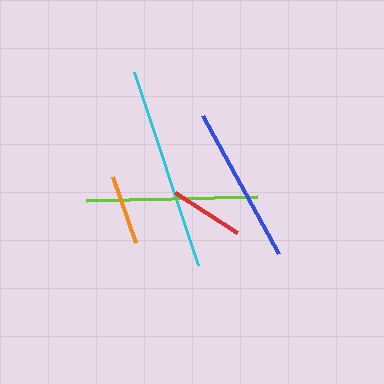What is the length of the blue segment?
The blue segment is approximately 158 pixels long.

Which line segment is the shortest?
The orange line is the shortest at approximately 70 pixels.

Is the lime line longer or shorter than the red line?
The lime line is longer than the red line.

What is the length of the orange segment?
The orange segment is approximately 70 pixels long.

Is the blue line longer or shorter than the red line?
The blue line is longer than the red line.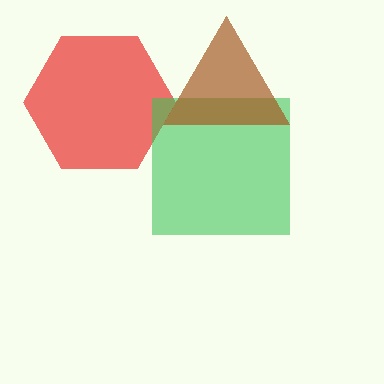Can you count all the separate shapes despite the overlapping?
Yes, there are 3 separate shapes.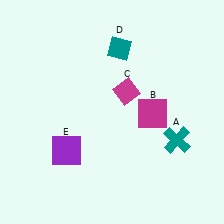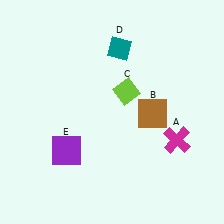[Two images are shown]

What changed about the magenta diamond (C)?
In Image 1, C is magenta. In Image 2, it changed to lime.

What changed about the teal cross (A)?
In Image 1, A is teal. In Image 2, it changed to magenta.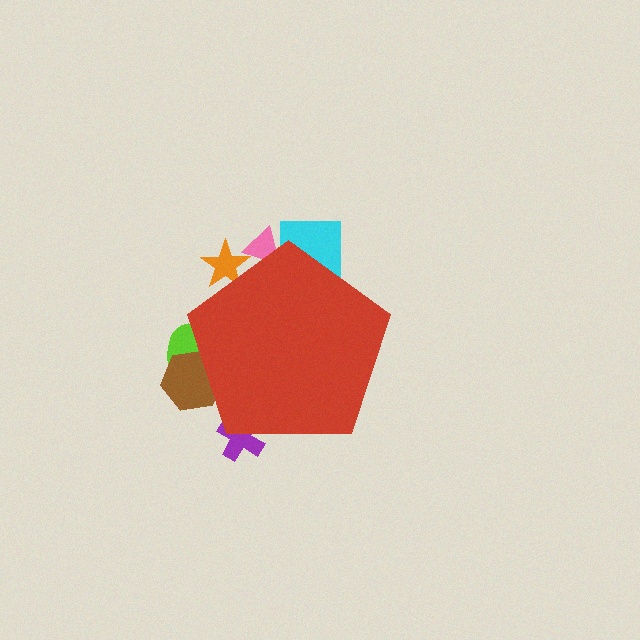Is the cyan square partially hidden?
Yes, the cyan square is partially hidden behind the red pentagon.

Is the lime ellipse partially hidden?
Yes, the lime ellipse is partially hidden behind the red pentagon.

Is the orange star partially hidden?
Yes, the orange star is partially hidden behind the red pentagon.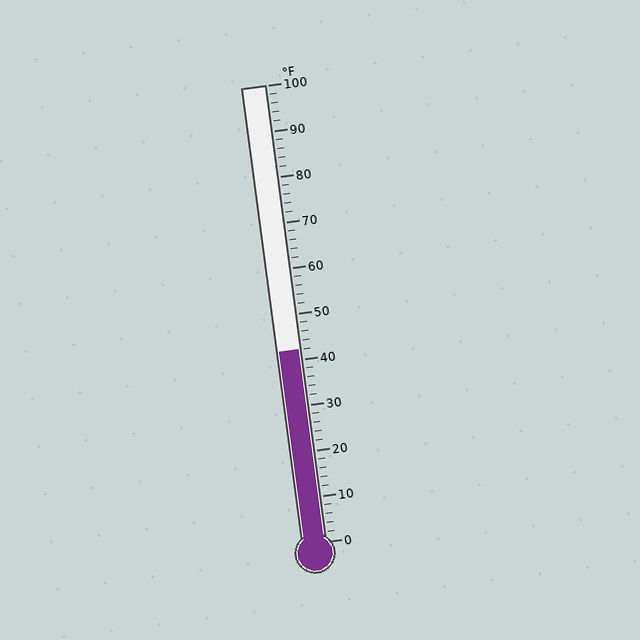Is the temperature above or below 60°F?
The temperature is below 60°F.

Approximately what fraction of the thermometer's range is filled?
The thermometer is filled to approximately 40% of its range.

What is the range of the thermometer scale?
The thermometer scale ranges from 0°F to 100°F.